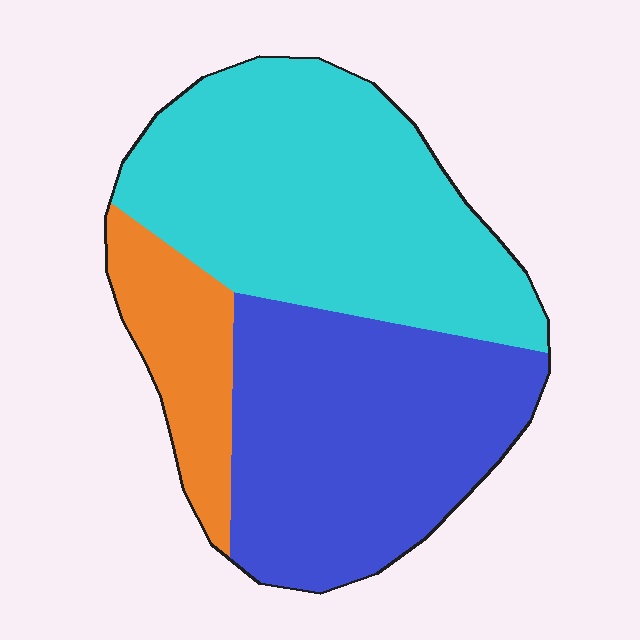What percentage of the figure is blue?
Blue takes up about two fifths (2/5) of the figure.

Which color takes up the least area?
Orange, at roughly 15%.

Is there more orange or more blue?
Blue.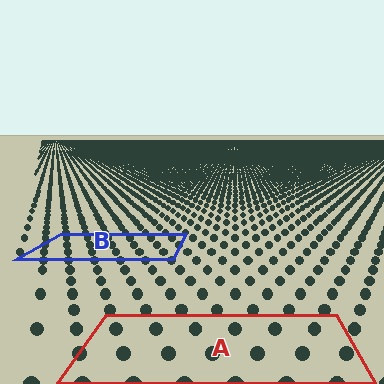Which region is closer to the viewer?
Region A is closer. The texture elements there are larger and more spread out.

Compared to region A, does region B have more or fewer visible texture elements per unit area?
Region B has more texture elements per unit area — they are packed more densely because it is farther away.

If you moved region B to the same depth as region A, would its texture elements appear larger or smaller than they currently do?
They would appear larger. At a closer depth, the same texture elements are projected at a bigger on-screen size.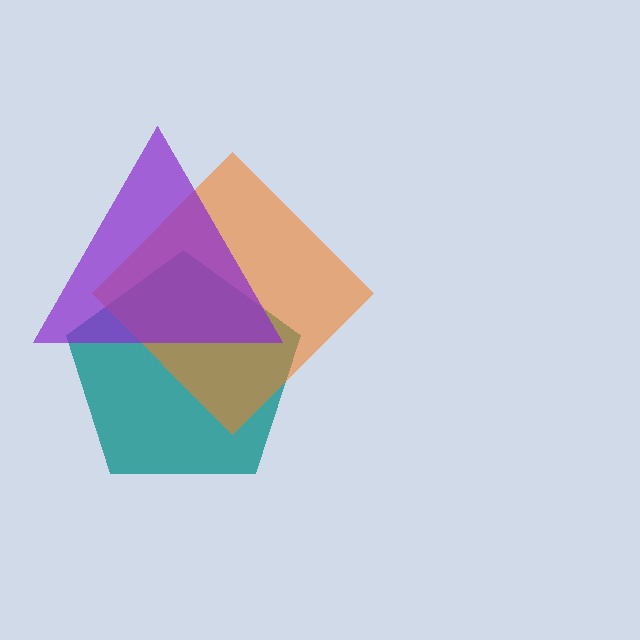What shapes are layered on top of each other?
The layered shapes are: a teal pentagon, an orange diamond, a purple triangle.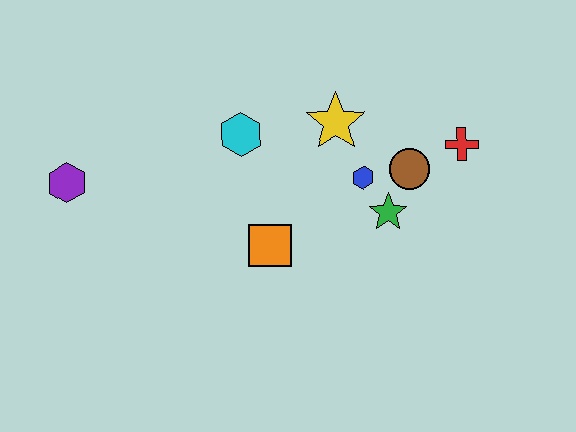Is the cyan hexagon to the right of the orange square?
No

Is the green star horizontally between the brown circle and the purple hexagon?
Yes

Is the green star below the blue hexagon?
Yes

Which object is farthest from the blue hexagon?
The purple hexagon is farthest from the blue hexagon.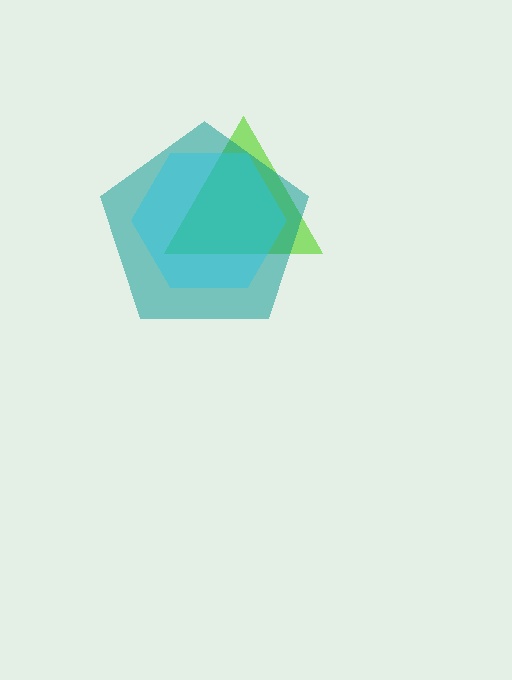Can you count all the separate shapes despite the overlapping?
Yes, there are 3 separate shapes.